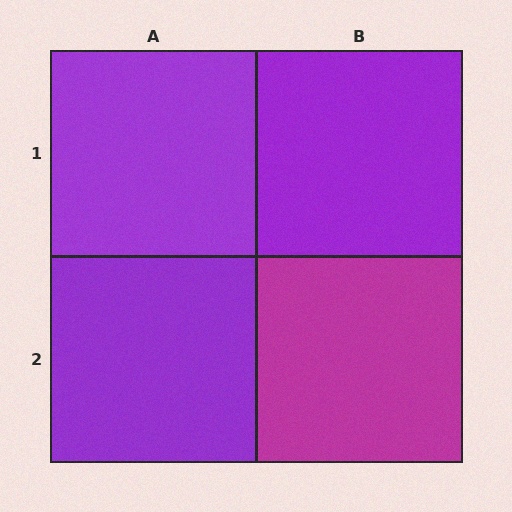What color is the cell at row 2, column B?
Magenta.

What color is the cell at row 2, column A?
Purple.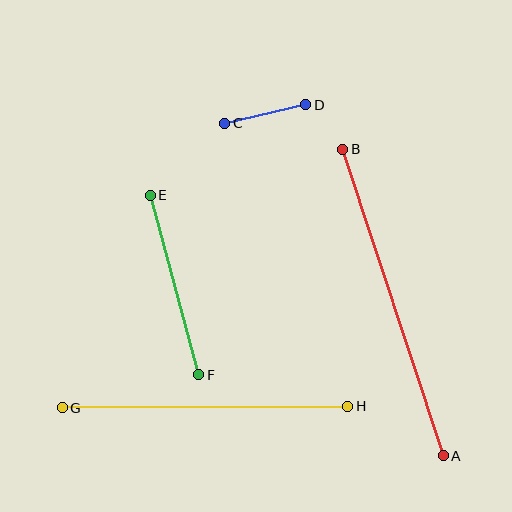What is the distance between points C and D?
The distance is approximately 83 pixels.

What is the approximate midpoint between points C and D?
The midpoint is at approximately (265, 114) pixels.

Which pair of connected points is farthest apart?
Points A and B are farthest apart.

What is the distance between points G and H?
The distance is approximately 285 pixels.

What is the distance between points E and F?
The distance is approximately 186 pixels.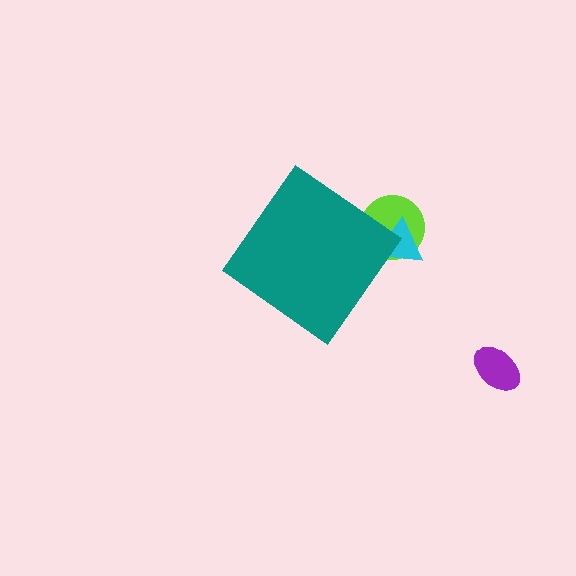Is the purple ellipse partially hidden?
No, the purple ellipse is fully visible.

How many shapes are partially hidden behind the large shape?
2 shapes are partially hidden.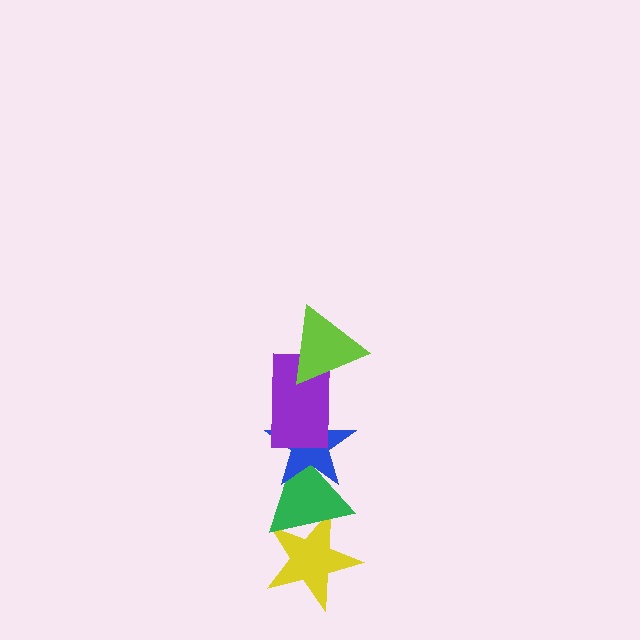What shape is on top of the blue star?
The purple rectangle is on top of the blue star.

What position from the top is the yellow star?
The yellow star is 5th from the top.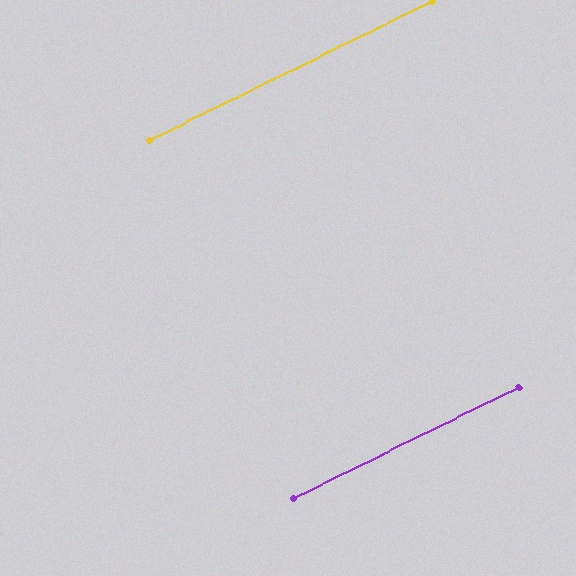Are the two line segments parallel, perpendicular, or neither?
Parallel — their directions differ by only 0.2°.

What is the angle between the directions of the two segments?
Approximately 0 degrees.